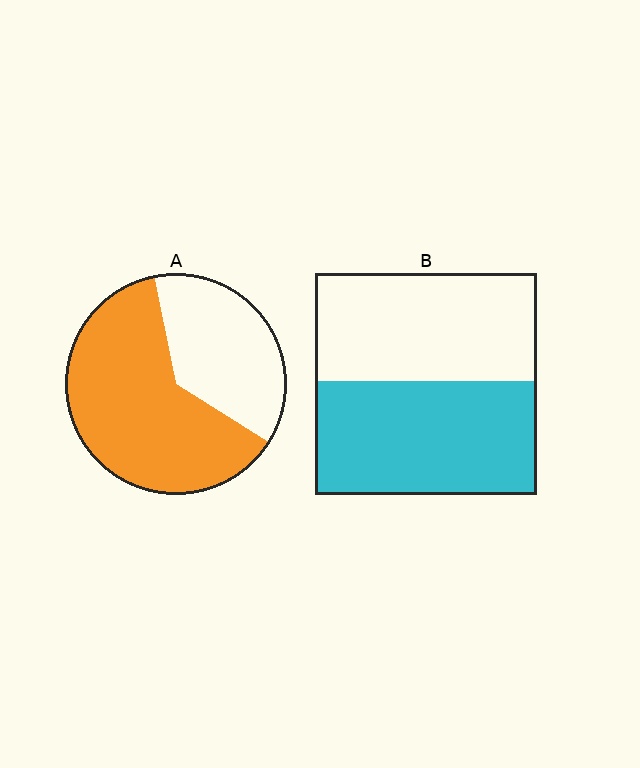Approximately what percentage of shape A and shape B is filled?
A is approximately 65% and B is approximately 50%.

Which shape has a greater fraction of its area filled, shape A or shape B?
Shape A.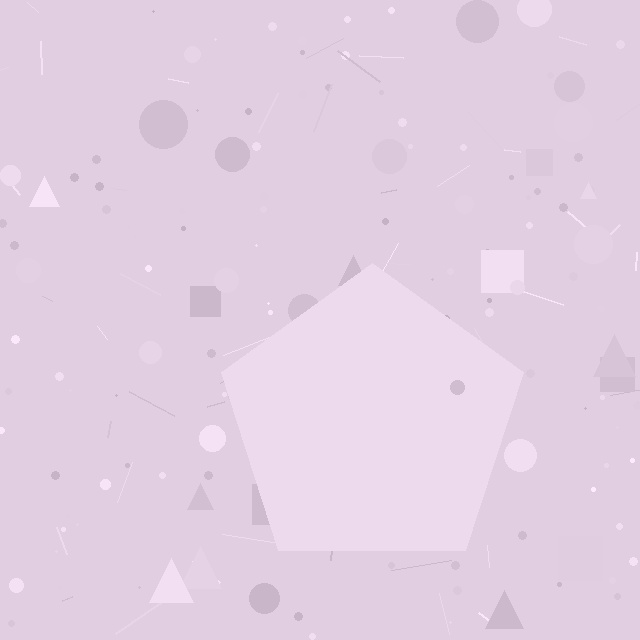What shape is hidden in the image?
A pentagon is hidden in the image.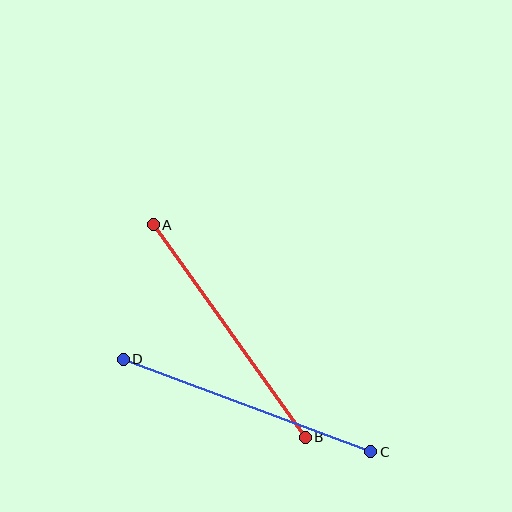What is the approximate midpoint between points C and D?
The midpoint is at approximately (247, 405) pixels.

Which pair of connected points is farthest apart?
Points C and D are farthest apart.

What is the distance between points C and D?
The distance is approximately 264 pixels.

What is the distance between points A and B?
The distance is approximately 261 pixels.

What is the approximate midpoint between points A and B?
The midpoint is at approximately (229, 331) pixels.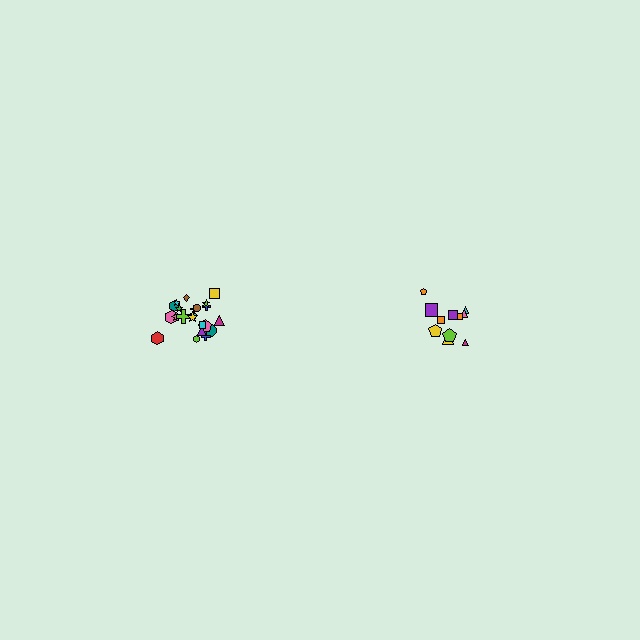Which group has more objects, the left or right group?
The left group.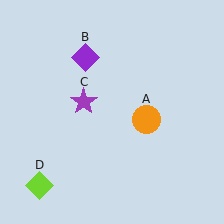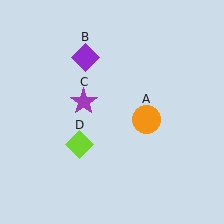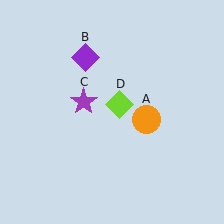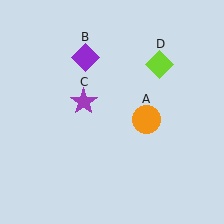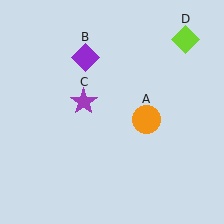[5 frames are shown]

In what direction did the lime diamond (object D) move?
The lime diamond (object D) moved up and to the right.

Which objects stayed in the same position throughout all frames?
Orange circle (object A) and purple diamond (object B) and purple star (object C) remained stationary.